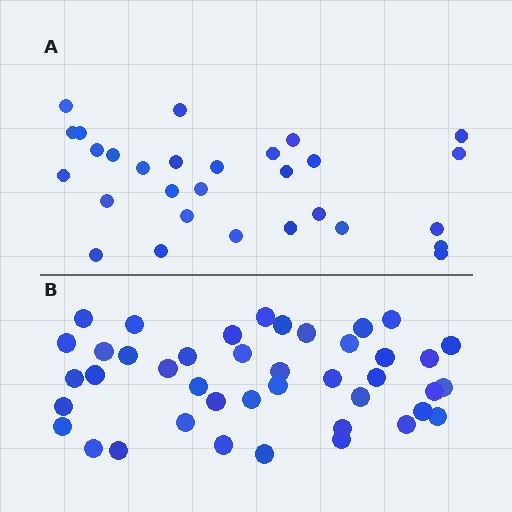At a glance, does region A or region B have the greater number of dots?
Region B (the bottom region) has more dots.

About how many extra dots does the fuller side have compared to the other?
Region B has approximately 15 more dots than region A.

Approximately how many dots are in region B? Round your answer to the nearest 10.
About 40 dots. (The exact count is 42, which rounds to 40.)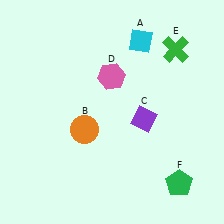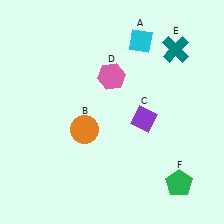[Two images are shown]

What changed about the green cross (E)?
In Image 1, E is green. In Image 2, it changed to teal.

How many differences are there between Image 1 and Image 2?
There is 1 difference between the two images.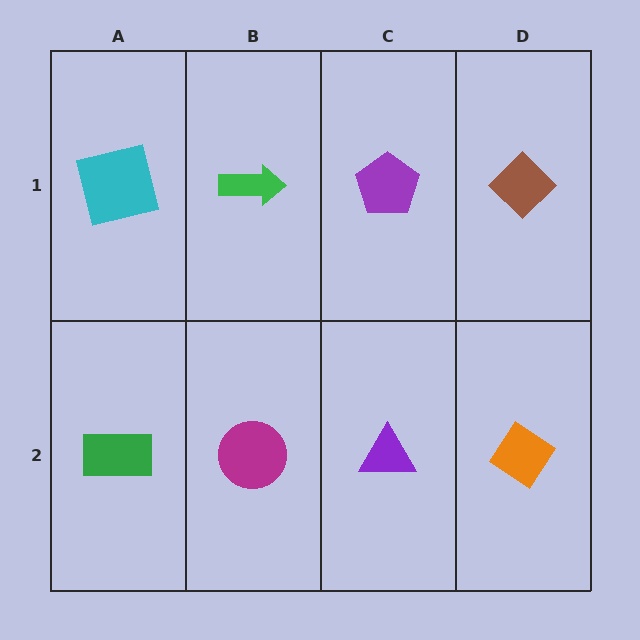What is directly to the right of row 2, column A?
A magenta circle.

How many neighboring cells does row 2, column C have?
3.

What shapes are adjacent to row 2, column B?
A green arrow (row 1, column B), a green rectangle (row 2, column A), a purple triangle (row 2, column C).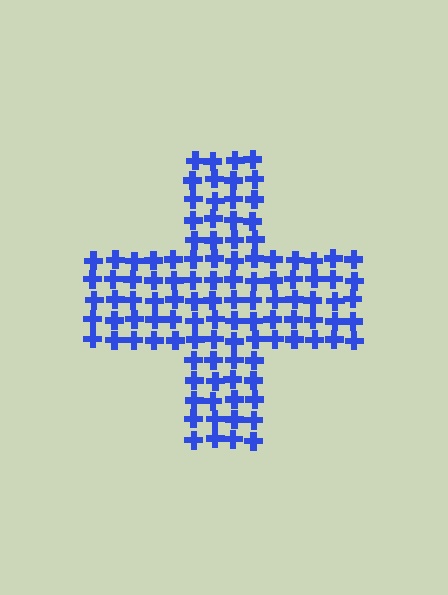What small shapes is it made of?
It is made of small crosses.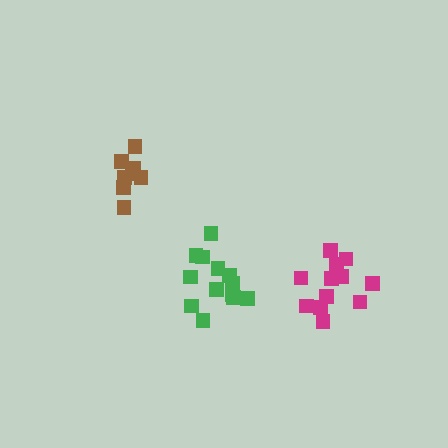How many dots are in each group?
Group 1: 8 dots, Group 2: 13 dots, Group 3: 12 dots (33 total).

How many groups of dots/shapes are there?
There are 3 groups.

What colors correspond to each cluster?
The clusters are colored: brown, green, magenta.